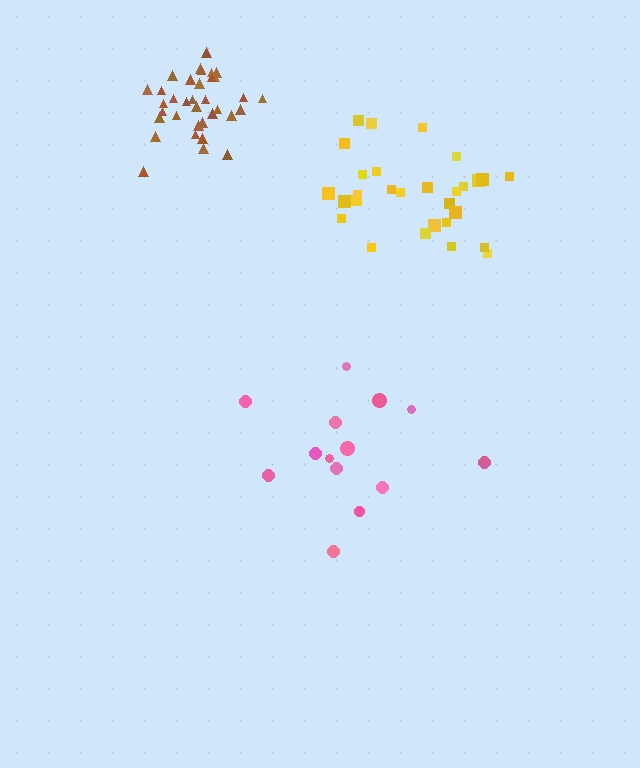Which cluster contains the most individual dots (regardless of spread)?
Brown (35).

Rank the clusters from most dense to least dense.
brown, yellow, pink.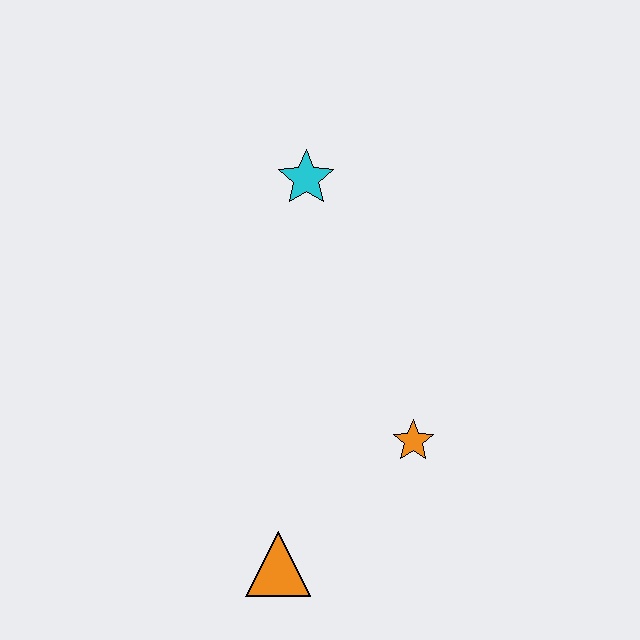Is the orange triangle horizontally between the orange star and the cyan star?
No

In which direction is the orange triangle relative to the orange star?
The orange triangle is to the left of the orange star.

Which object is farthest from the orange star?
The cyan star is farthest from the orange star.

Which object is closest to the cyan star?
The orange star is closest to the cyan star.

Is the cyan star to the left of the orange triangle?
No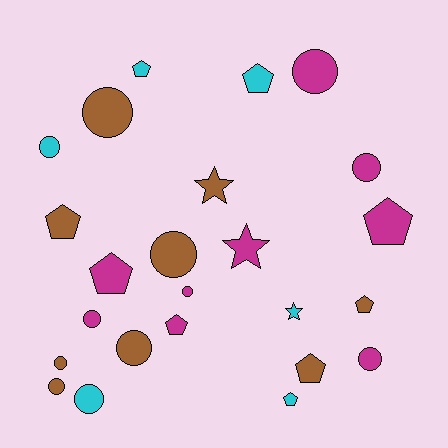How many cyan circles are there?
There are 2 cyan circles.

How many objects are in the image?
There are 24 objects.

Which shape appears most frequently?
Circle, with 12 objects.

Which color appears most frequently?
Magenta, with 9 objects.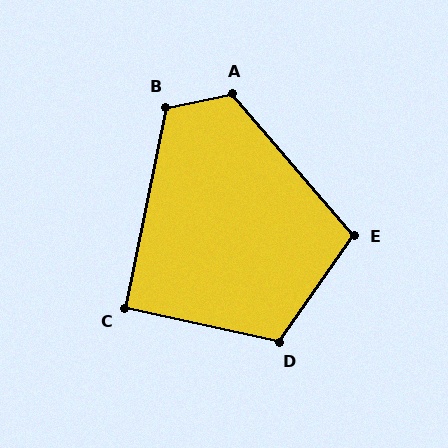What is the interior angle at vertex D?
Approximately 112 degrees (obtuse).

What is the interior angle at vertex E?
Approximately 105 degrees (obtuse).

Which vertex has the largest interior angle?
A, at approximately 119 degrees.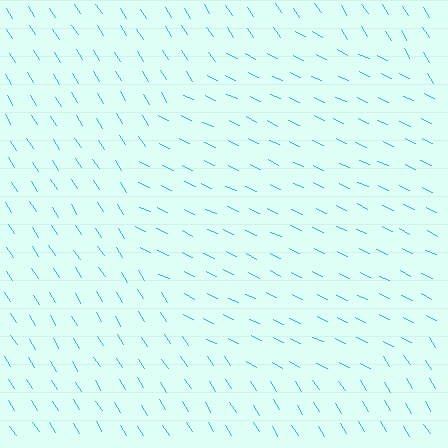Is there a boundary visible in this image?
Yes, there is a texture boundary formed by a change in line orientation.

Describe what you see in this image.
The image is filled with small cyan line segments. A circle region in the image has lines oriented differently from the surrounding lines, creating a visible texture boundary.